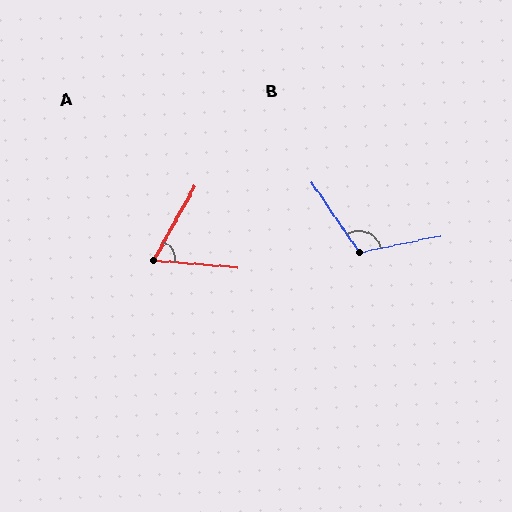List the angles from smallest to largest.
A (66°), B (112°).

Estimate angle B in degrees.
Approximately 112 degrees.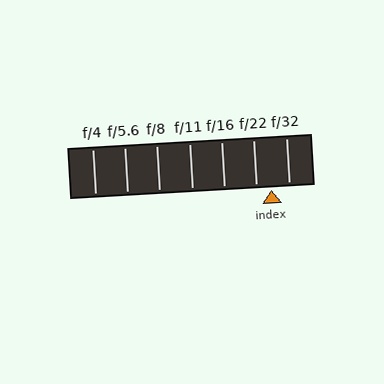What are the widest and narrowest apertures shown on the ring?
The widest aperture shown is f/4 and the narrowest is f/32.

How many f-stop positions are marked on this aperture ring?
There are 7 f-stop positions marked.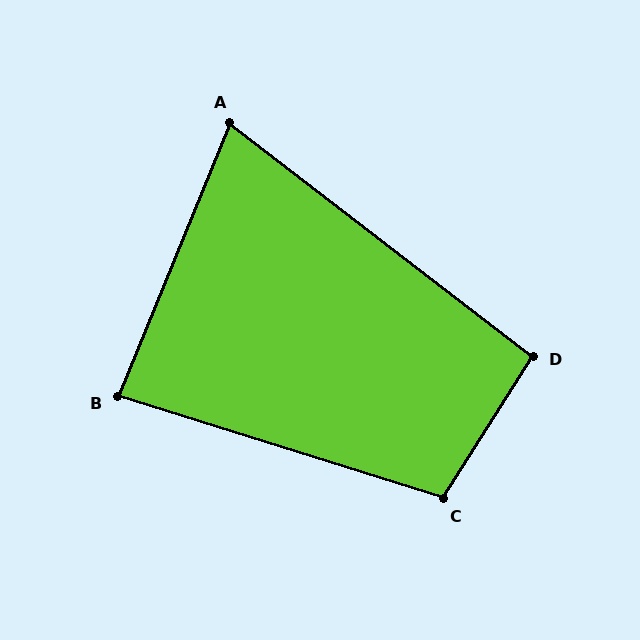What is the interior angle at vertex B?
Approximately 85 degrees (approximately right).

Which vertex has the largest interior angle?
C, at approximately 105 degrees.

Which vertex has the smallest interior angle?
A, at approximately 75 degrees.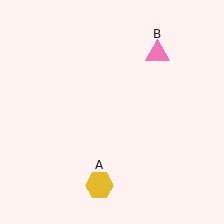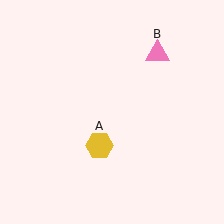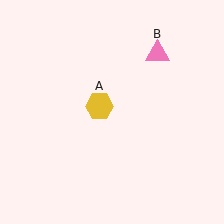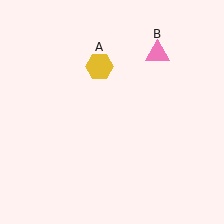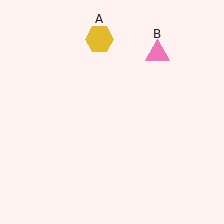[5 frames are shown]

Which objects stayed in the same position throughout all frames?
Pink triangle (object B) remained stationary.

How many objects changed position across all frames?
1 object changed position: yellow hexagon (object A).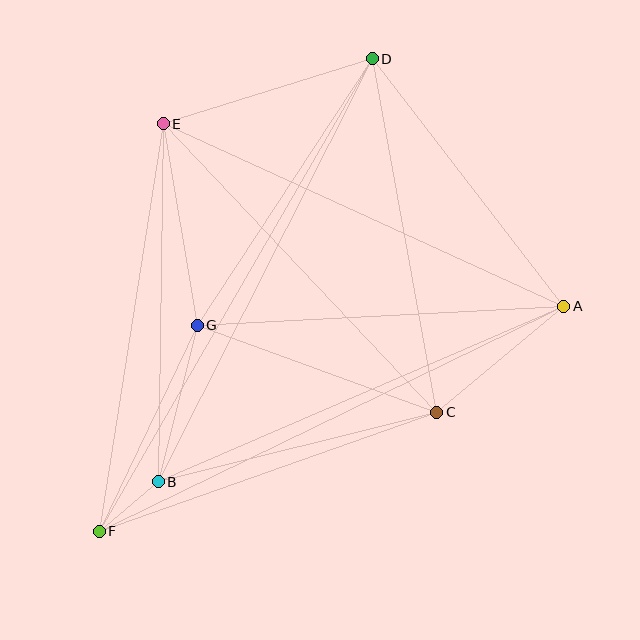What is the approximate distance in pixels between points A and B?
The distance between A and B is approximately 442 pixels.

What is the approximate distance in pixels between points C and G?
The distance between C and G is approximately 255 pixels.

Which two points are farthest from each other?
Points D and F are farthest from each other.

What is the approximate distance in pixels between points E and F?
The distance between E and F is approximately 413 pixels.